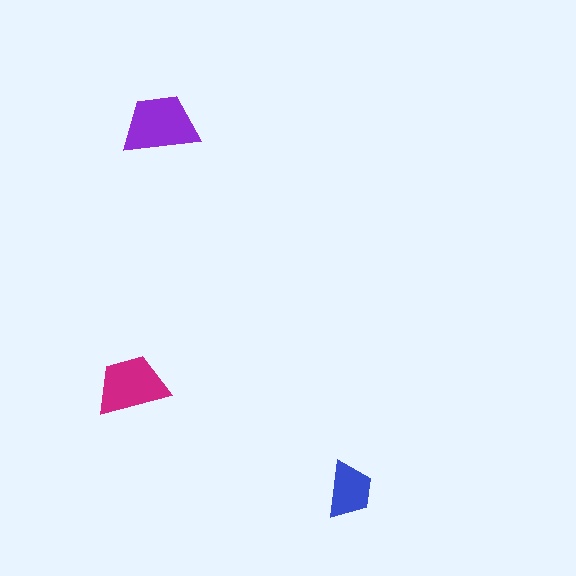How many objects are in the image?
There are 3 objects in the image.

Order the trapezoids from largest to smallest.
the purple one, the magenta one, the blue one.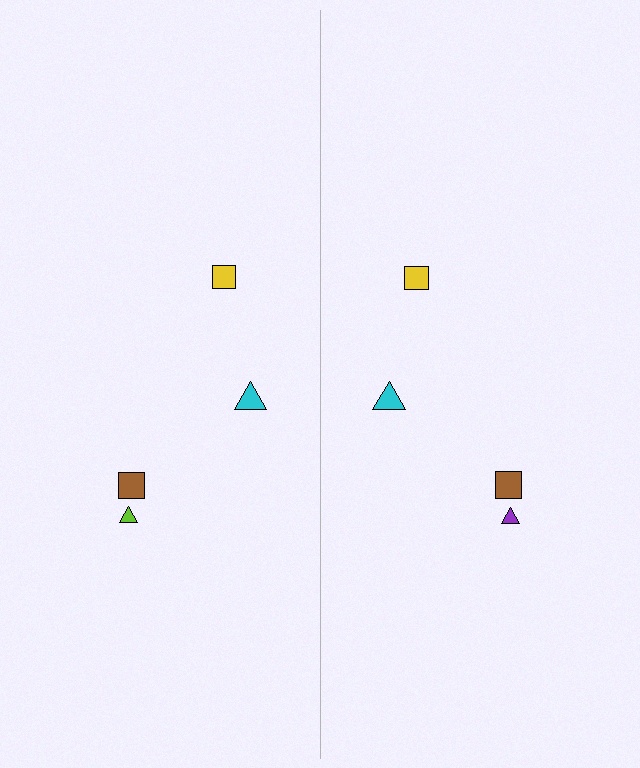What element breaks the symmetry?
The purple triangle on the right side breaks the symmetry — its mirror counterpart is lime.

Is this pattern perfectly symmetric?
No, the pattern is not perfectly symmetric. The purple triangle on the right side breaks the symmetry — its mirror counterpart is lime.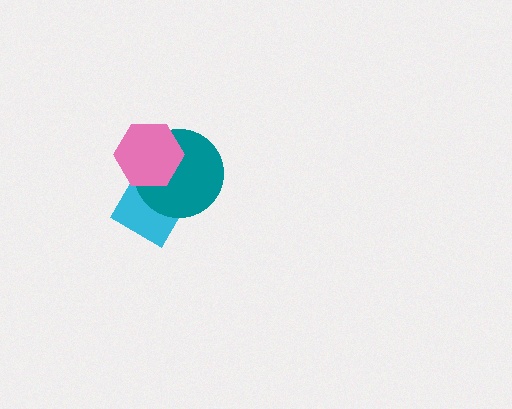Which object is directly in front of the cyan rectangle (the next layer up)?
The teal circle is directly in front of the cyan rectangle.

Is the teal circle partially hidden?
Yes, it is partially covered by another shape.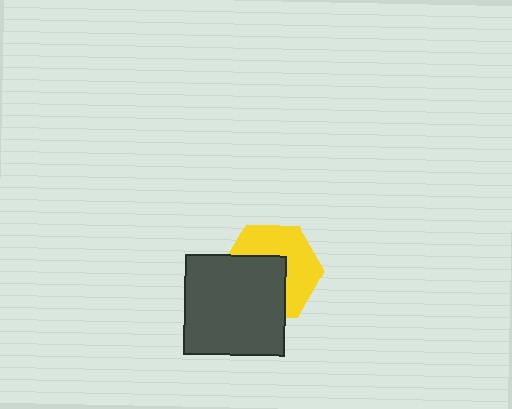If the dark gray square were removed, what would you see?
You would see the complete yellow hexagon.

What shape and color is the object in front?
The object in front is a dark gray square.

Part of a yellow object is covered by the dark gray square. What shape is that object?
It is a hexagon.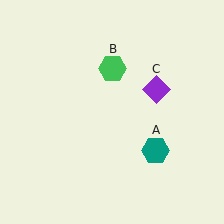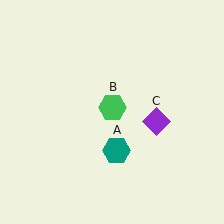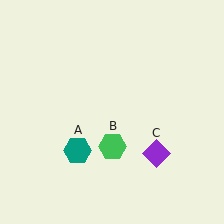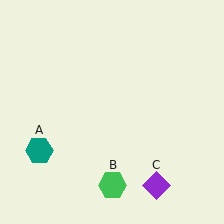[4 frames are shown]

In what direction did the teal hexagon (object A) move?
The teal hexagon (object A) moved left.